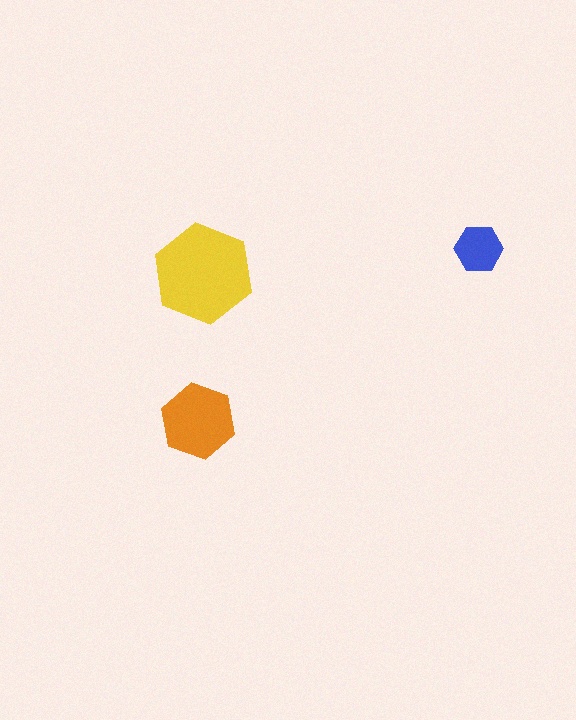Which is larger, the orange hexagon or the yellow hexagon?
The yellow one.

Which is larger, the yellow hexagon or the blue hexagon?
The yellow one.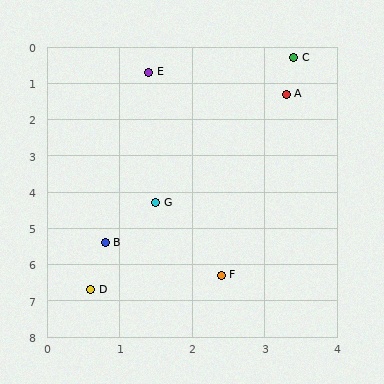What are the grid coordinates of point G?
Point G is at approximately (1.5, 4.3).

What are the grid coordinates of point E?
Point E is at approximately (1.4, 0.7).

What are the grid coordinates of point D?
Point D is at approximately (0.6, 6.7).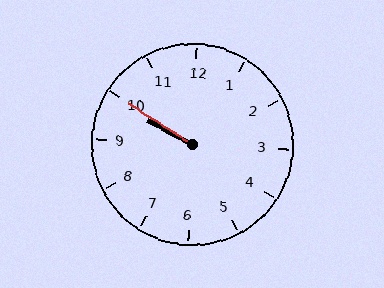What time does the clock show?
9:50.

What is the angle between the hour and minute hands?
Approximately 5 degrees.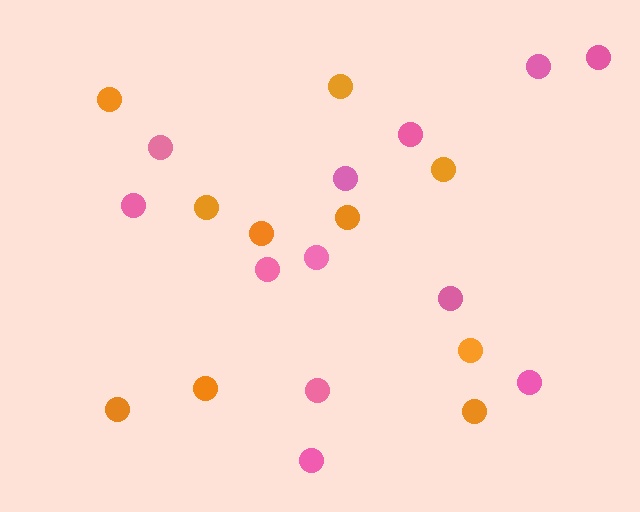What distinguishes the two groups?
There are 2 groups: one group of pink circles (12) and one group of orange circles (10).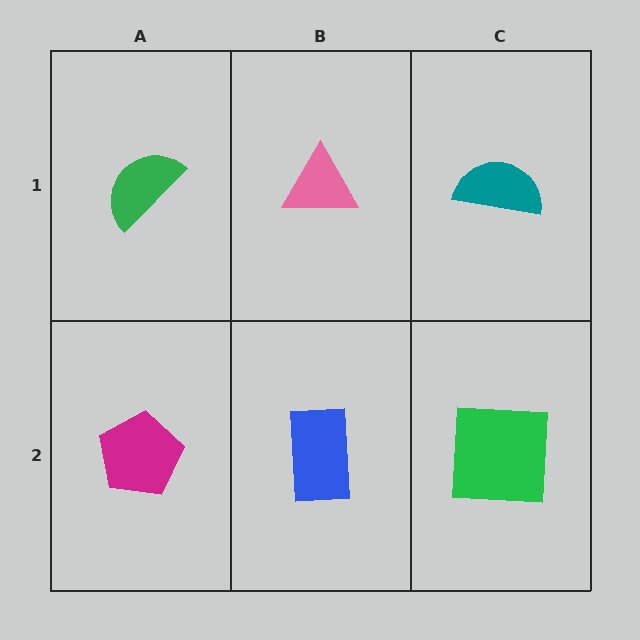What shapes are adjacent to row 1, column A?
A magenta pentagon (row 2, column A), a pink triangle (row 1, column B).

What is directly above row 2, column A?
A green semicircle.